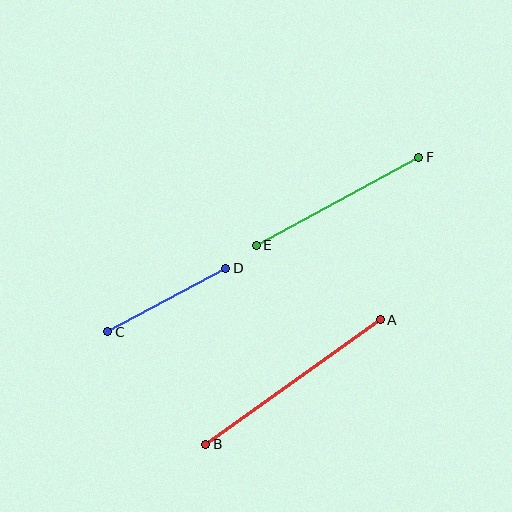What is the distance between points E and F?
The distance is approximately 185 pixels.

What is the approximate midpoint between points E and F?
The midpoint is at approximately (338, 201) pixels.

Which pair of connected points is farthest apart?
Points A and B are farthest apart.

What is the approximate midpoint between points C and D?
The midpoint is at approximately (167, 300) pixels.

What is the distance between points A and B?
The distance is approximately 214 pixels.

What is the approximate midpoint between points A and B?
The midpoint is at approximately (293, 382) pixels.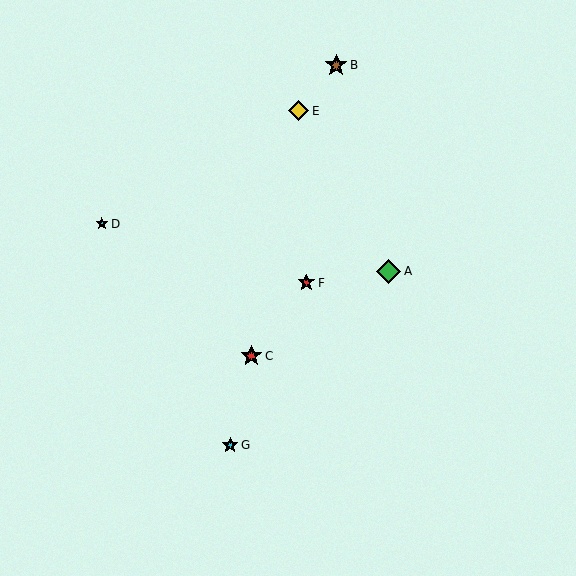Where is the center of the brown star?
The center of the brown star is at (336, 65).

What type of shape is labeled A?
Shape A is a green diamond.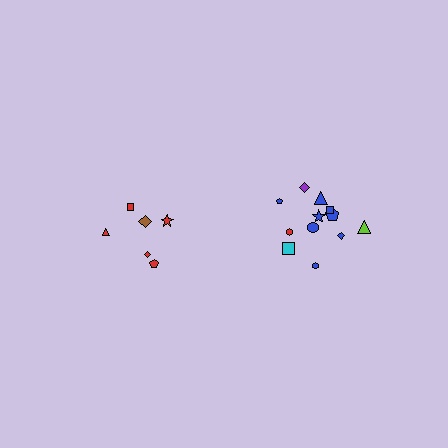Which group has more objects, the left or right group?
The right group.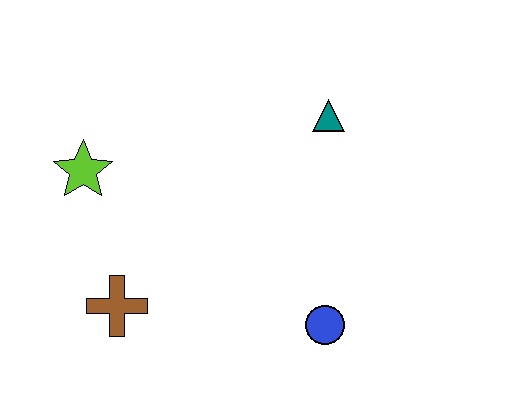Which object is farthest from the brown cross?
The teal triangle is farthest from the brown cross.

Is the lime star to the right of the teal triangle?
No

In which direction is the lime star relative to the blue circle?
The lime star is to the left of the blue circle.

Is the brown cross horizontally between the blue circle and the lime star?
Yes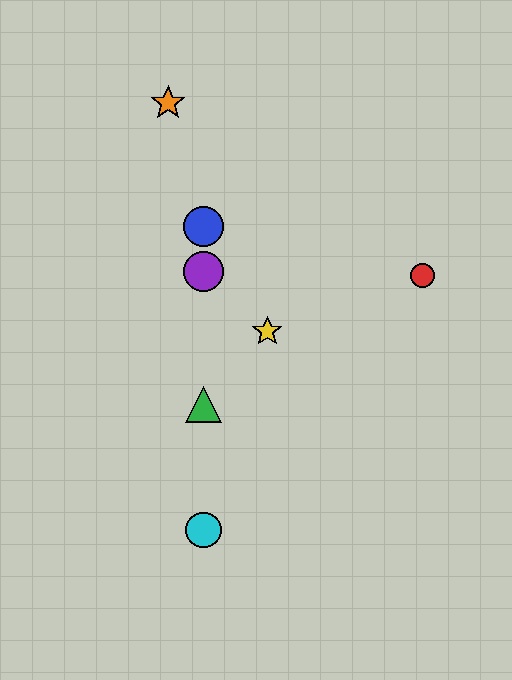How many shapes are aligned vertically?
4 shapes (the blue circle, the green triangle, the purple circle, the cyan circle) are aligned vertically.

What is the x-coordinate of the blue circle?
The blue circle is at x≈204.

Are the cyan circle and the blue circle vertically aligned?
Yes, both are at x≈204.